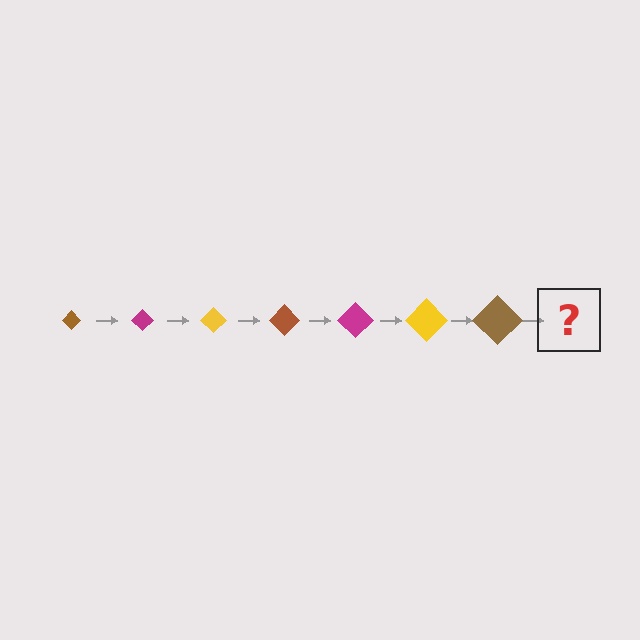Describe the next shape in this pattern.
It should be a magenta diamond, larger than the previous one.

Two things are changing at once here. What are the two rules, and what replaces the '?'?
The two rules are that the diamond grows larger each step and the color cycles through brown, magenta, and yellow. The '?' should be a magenta diamond, larger than the previous one.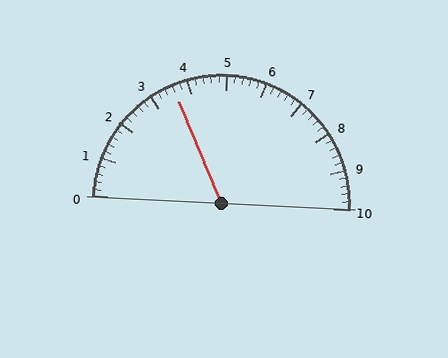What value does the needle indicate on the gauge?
The needle indicates approximately 3.6.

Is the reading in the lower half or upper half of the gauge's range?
The reading is in the lower half of the range (0 to 10).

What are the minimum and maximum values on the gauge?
The gauge ranges from 0 to 10.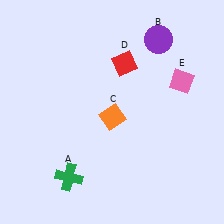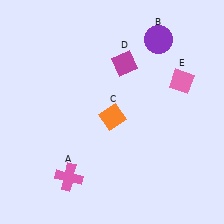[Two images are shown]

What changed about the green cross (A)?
In Image 1, A is green. In Image 2, it changed to pink.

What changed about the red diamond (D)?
In Image 1, D is red. In Image 2, it changed to magenta.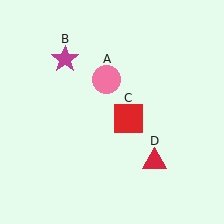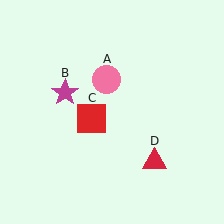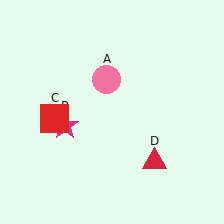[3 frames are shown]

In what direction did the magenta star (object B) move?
The magenta star (object B) moved down.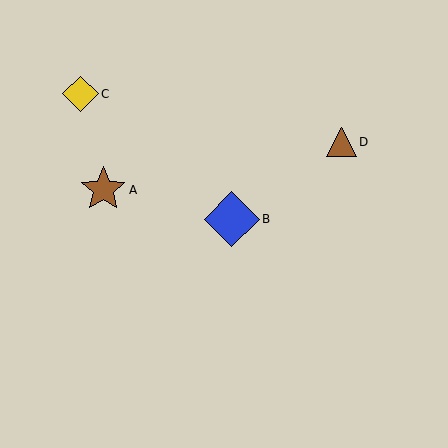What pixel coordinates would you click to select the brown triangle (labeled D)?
Click at (342, 142) to select the brown triangle D.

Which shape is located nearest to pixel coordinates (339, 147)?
The brown triangle (labeled D) at (342, 142) is nearest to that location.